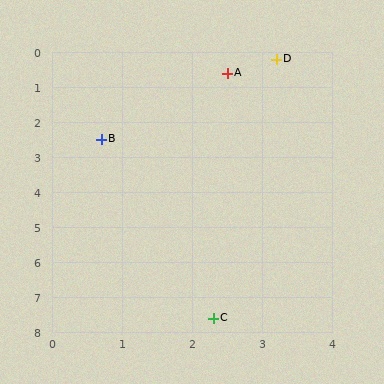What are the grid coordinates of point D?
Point D is at approximately (3.2, 0.2).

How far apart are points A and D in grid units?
Points A and D are about 0.8 grid units apart.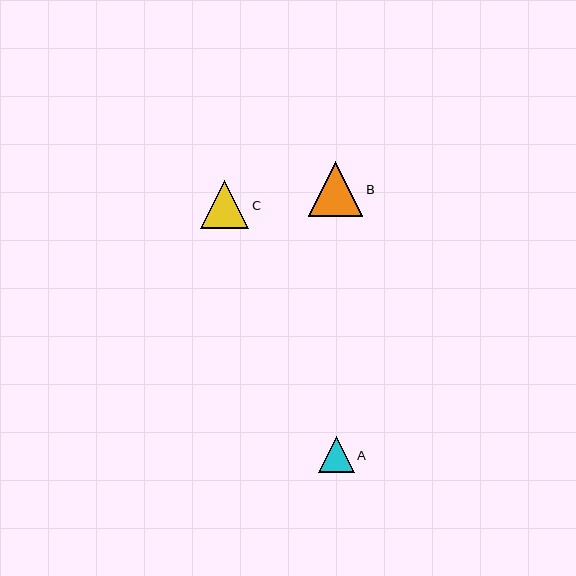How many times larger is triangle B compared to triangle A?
Triangle B is approximately 1.5 times the size of triangle A.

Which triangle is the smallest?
Triangle A is the smallest with a size of approximately 36 pixels.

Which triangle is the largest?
Triangle B is the largest with a size of approximately 54 pixels.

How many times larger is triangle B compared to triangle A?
Triangle B is approximately 1.5 times the size of triangle A.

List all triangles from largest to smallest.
From largest to smallest: B, C, A.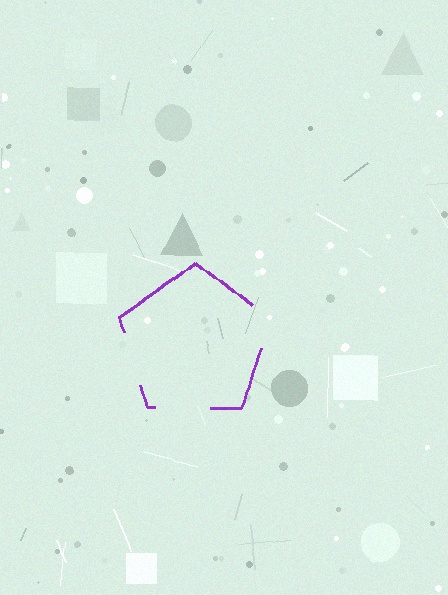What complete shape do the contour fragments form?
The contour fragments form a pentagon.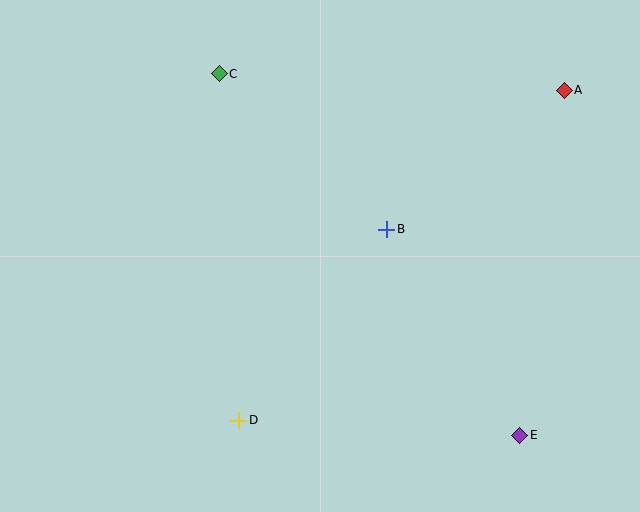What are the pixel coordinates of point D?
Point D is at (239, 420).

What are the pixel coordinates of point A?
Point A is at (564, 90).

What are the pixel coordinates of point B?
Point B is at (387, 229).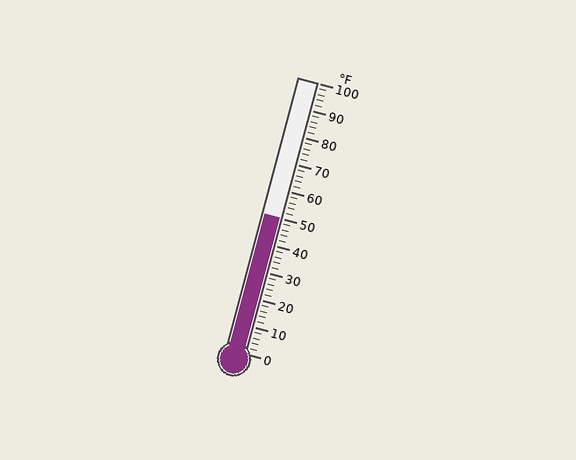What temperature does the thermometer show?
The thermometer shows approximately 50°F.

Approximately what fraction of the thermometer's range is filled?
The thermometer is filled to approximately 50% of its range.